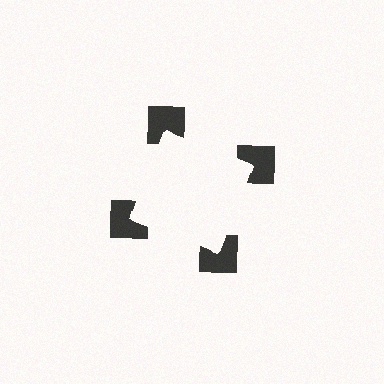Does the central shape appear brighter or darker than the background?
It typically appears slightly brighter than the background, even though no actual brightness change is drawn.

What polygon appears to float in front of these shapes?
An illusory square — its edges are inferred from the aligned wedge cuts in the notched squares, not physically drawn.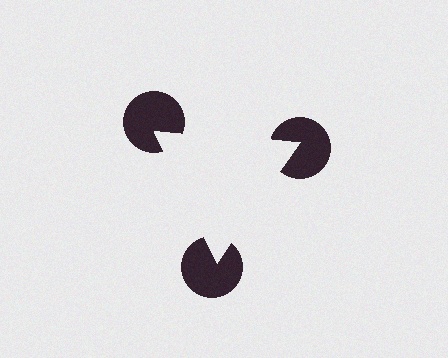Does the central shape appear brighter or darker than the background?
It typically appears slightly brighter than the background, even though no actual brightness change is drawn.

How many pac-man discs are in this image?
There are 3 — one at each vertex of the illusory triangle.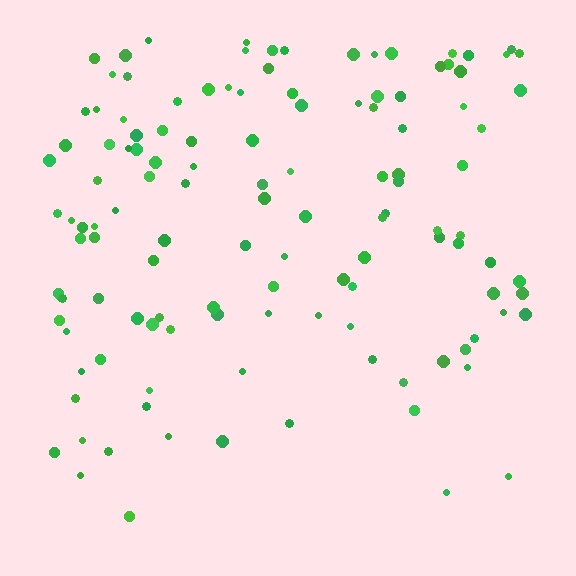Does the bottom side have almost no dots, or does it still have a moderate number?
Still a moderate number, just noticeably fewer than the top.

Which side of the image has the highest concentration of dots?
The top.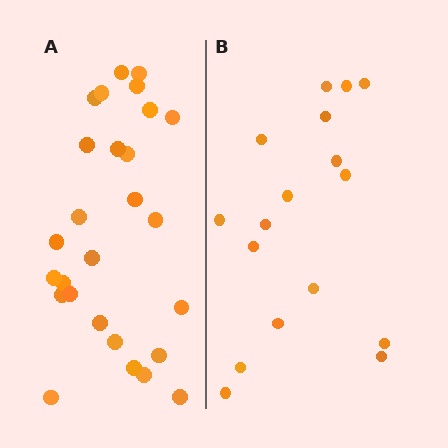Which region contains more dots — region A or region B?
Region A (the left region) has more dots.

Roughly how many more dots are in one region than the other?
Region A has roughly 10 or so more dots than region B.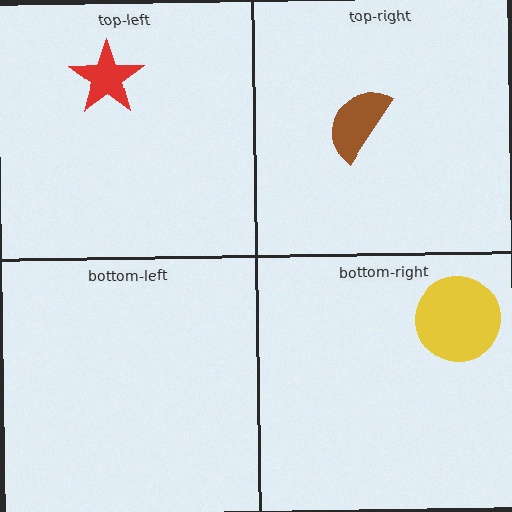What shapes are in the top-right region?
The brown semicircle.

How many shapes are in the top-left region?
1.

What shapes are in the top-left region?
The red star.